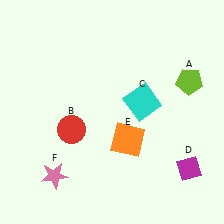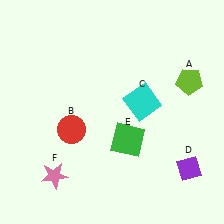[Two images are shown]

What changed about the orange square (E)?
In Image 1, E is orange. In Image 2, it changed to green.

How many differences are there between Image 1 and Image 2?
There are 2 differences between the two images.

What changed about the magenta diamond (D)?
In Image 1, D is magenta. In Image 2, it changed to purple.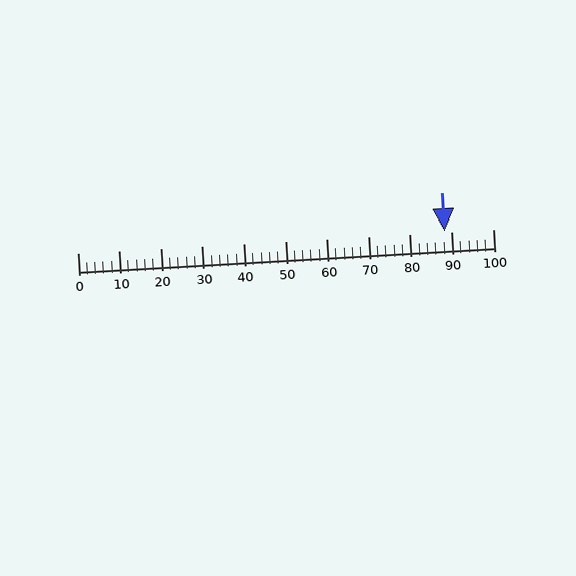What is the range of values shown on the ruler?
The ruler shows values from 0 to 100.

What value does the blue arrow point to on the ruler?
The blue arrow points to approximately 88.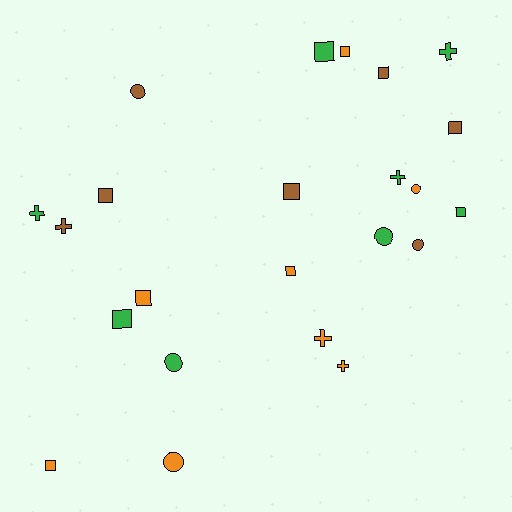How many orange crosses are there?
There are 2 orange crosses.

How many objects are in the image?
There are 23 objects.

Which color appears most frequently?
Orange, with 8 objects.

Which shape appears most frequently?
Square, with 11 objects.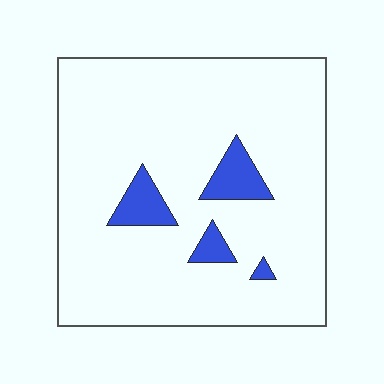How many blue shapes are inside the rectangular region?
4.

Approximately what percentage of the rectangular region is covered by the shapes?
Approximately 10%.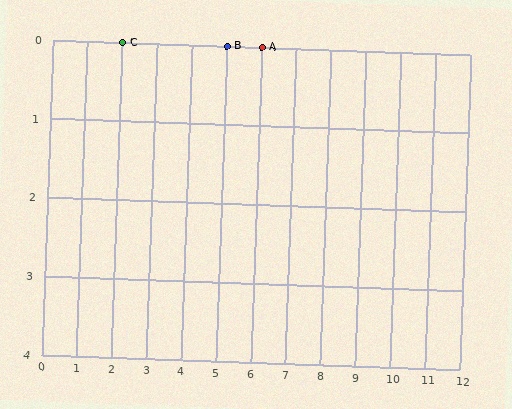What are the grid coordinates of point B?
Point B is at grid coordinates (5, 0).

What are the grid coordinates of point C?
Point C is at grid coordinates (2, 0).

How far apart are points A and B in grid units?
Points A and B are 1 column apart.